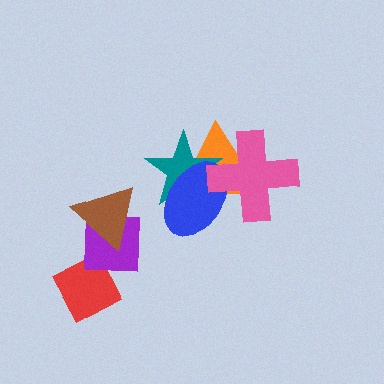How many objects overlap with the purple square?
2 objects overlap with the purple square.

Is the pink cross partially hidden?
No, no other shape covers it.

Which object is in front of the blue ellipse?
The pink cross is in front of the blue ellipse.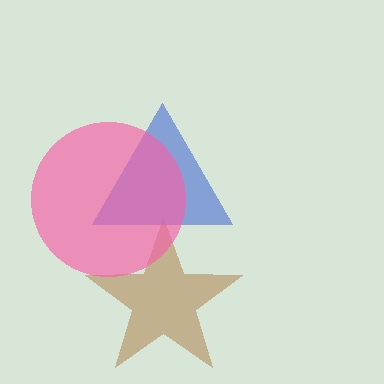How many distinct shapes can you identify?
There are 3 distinct shapes: a brown star, a blue triangle, a pink circle.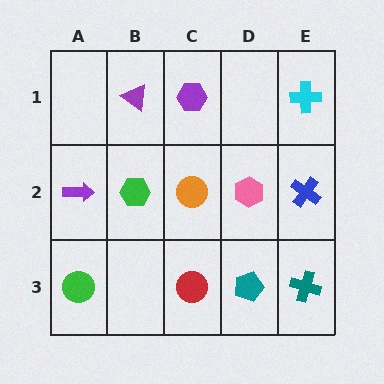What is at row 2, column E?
A blue cross.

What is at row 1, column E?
A cyan cross.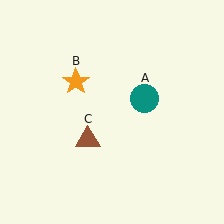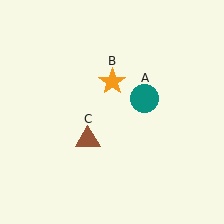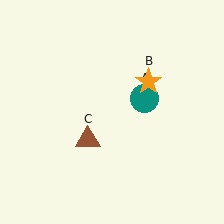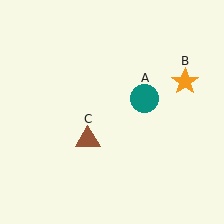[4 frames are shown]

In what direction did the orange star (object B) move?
The orange star (object B) moved right.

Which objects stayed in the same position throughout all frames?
Teal circle (object A) and brown triangle (object C) remained stationary.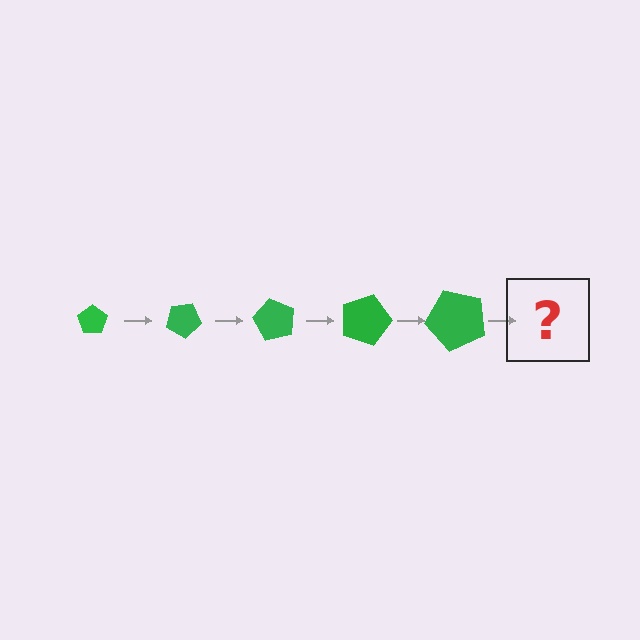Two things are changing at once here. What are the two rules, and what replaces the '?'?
The two rules are that the pentagon grows larger each step and it rotates 30 degrees each step. The '?' should be a pentagon, larger than the previous one and rotated 150 degrees from the start.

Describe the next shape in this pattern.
It should be a pentagon, larger than the previous one and rotated 150 degrees from the start.